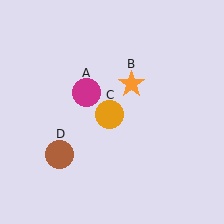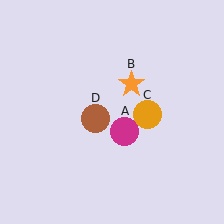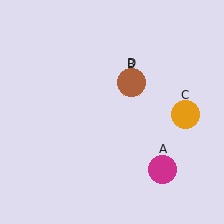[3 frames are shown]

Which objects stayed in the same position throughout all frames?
Orange star (object B) remained stationary.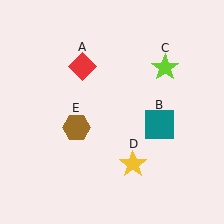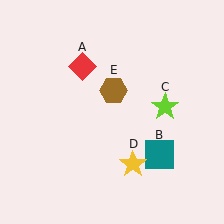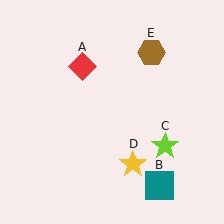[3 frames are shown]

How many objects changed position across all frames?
3 objects changed position: teal square (object B), lime star (object C), brown hexagon (object E).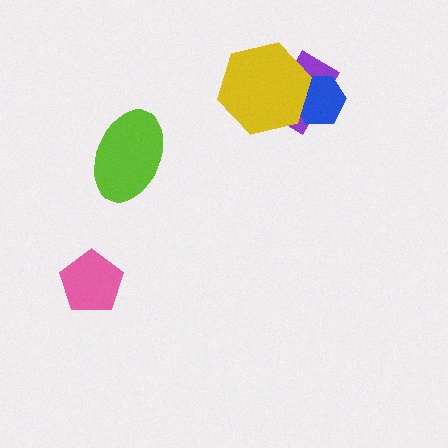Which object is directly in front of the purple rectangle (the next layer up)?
The blue hexagon is directly in front of the purple rectangle.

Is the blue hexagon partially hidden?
Yes, it is partially covered by another shape.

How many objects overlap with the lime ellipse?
0 objects overlap with the lime ellipse.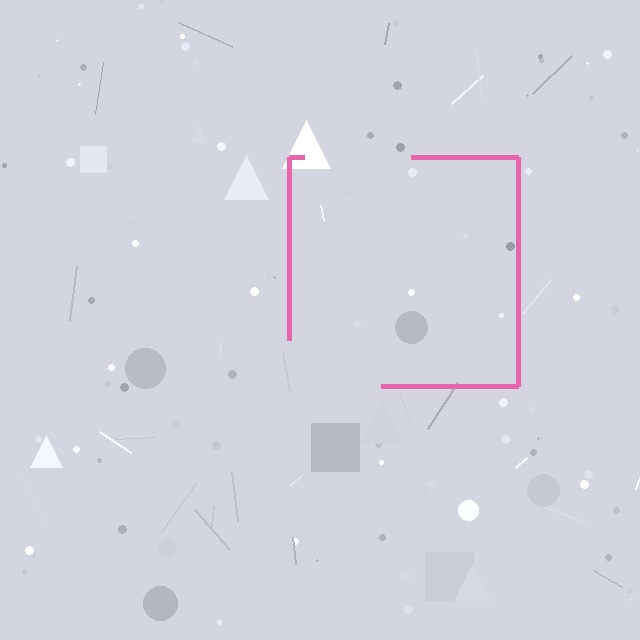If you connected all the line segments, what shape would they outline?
They would outline a square.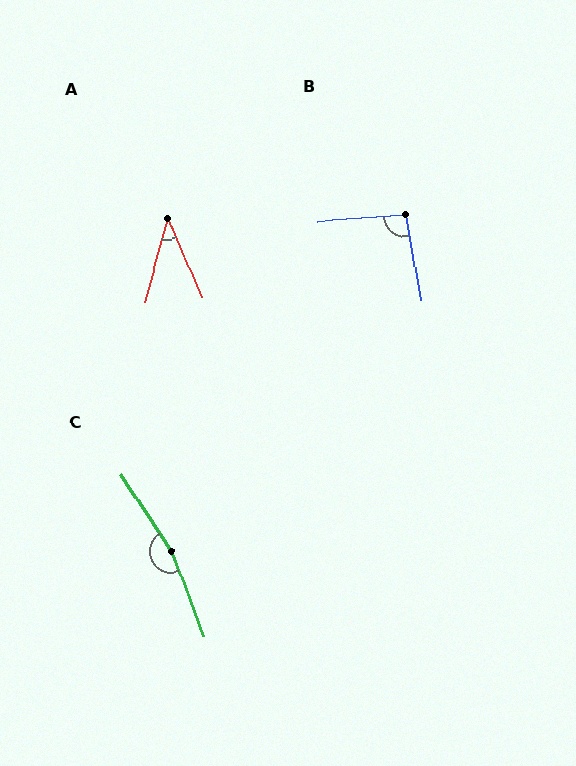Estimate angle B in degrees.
Approximately 95 degrees.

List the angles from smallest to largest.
A (38°), B (95°), C (168°).